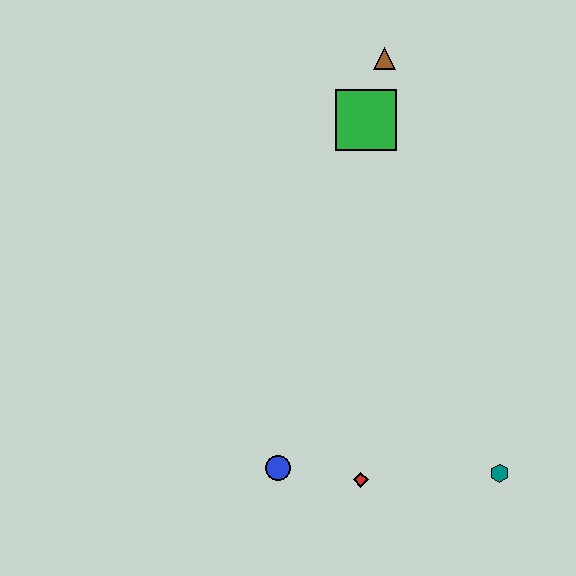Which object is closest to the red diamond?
The blue circle is closest to the red diamond.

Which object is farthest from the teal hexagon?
The brown triangle is farthest from the teal hexagon.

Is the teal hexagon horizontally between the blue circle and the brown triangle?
No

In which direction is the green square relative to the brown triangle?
The green square is below the brown triangle.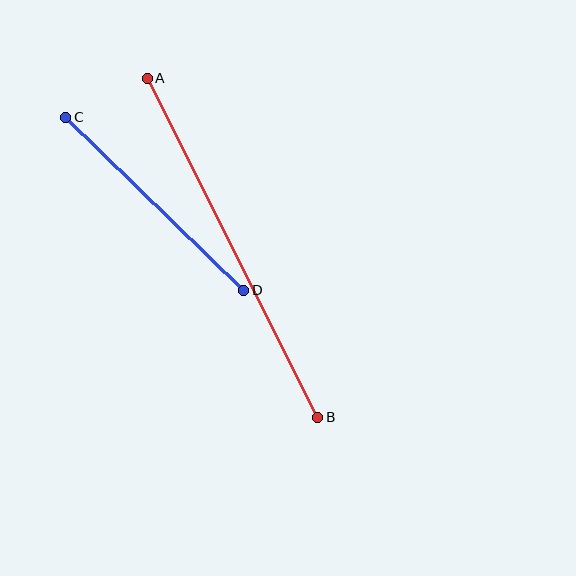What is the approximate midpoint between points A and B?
The midpoint is at approximately (233, 248) pixels.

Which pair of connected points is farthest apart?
Points A and B are farthest apart.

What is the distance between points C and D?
The distance is approximately 248 pixels.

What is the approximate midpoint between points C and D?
The midpoint is at approximately (155, 204) pixels.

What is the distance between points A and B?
The distance is approximately 379 pixels.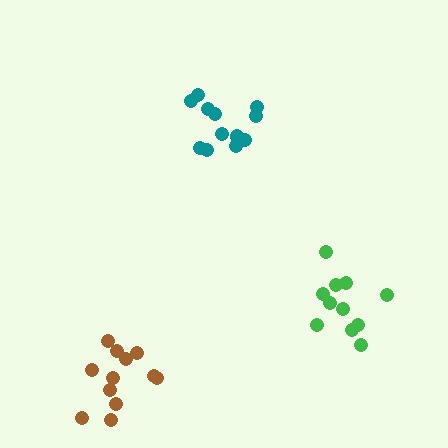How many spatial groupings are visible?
There are 3 spatial groupings.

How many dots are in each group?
Group 1: 12 dots, Group 2: 11 dots, Group 3: 12 dots (35 total).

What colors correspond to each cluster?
The clusters are colored: teal, green, brown.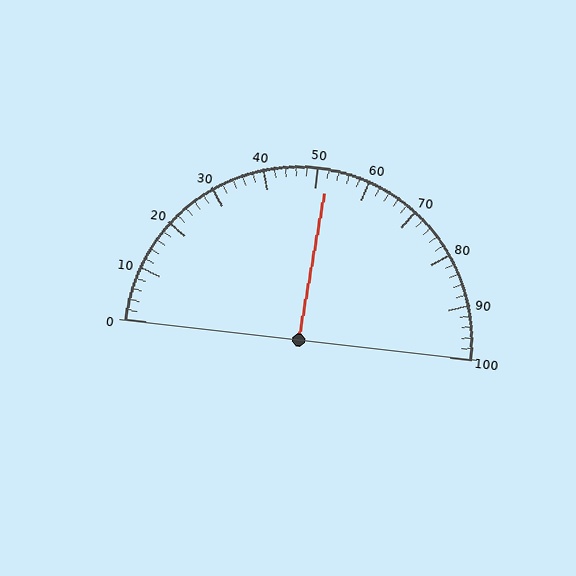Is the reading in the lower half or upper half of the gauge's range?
The reading is in the upper half of the range (0 to 100).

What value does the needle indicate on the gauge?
The needle indicates approximately 52.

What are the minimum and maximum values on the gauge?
The gauge ranges from 0 to 100.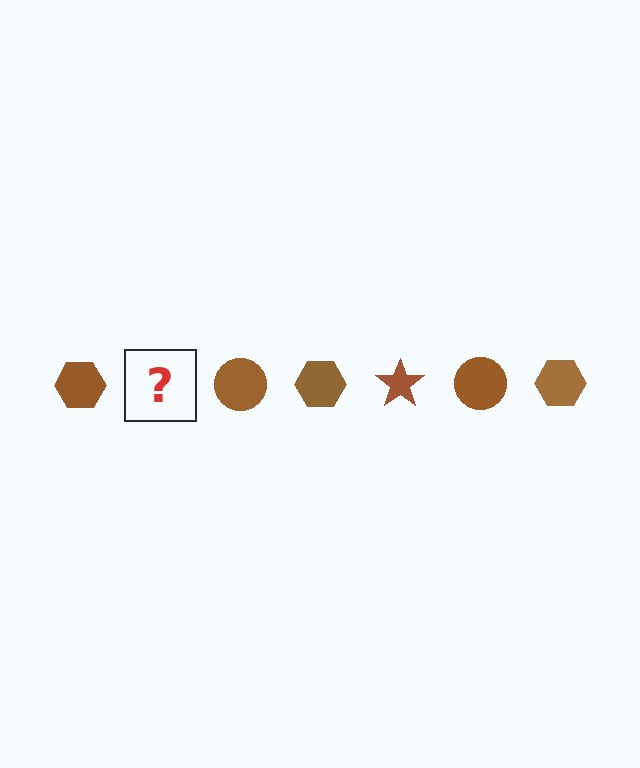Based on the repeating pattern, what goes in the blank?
The blank should be a brown star.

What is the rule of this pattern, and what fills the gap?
The rule is that the pattern cycles through hexagon, star, circle shapes in brown. The gap should be filled with a brown star.